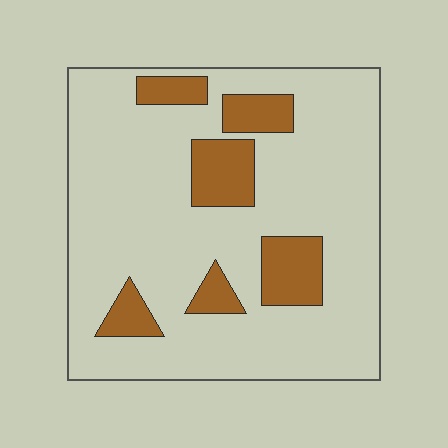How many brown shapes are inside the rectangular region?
6.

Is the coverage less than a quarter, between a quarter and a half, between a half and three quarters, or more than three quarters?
Less than a quarter.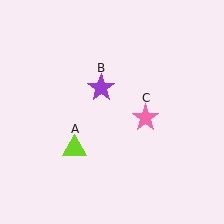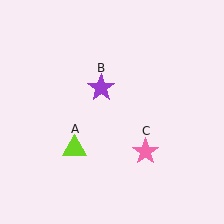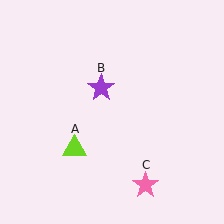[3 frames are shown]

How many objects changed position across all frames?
1 object changed position: pink star (object C).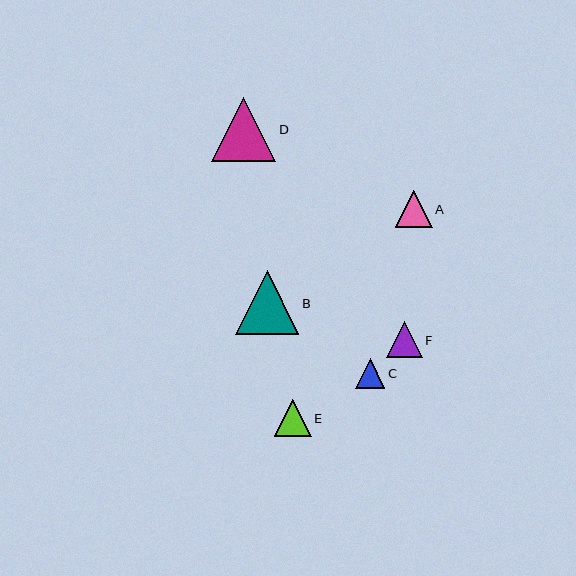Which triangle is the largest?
Triangle D is the largest with a size of approximately 64 pixels.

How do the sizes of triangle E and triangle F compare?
Triangle E and triangle F are approximately the same size.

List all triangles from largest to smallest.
From largest to smallest: D, B, E, A, F, C.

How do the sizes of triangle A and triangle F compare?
Triangle A and triangle F are approximately the same size.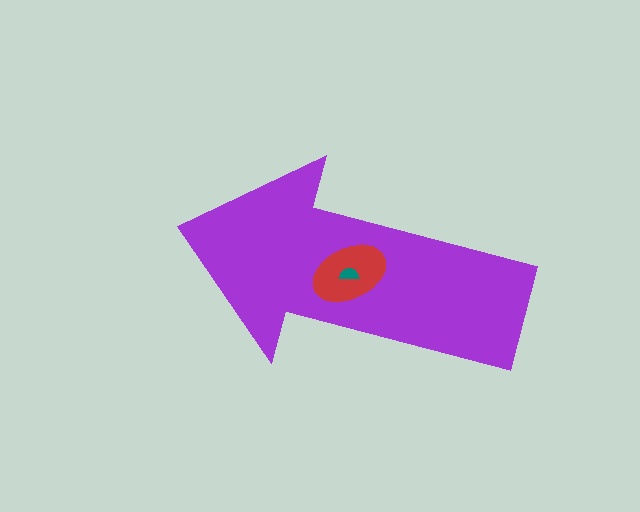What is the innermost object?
The teal semicircle.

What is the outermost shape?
The purple arrow.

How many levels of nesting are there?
3.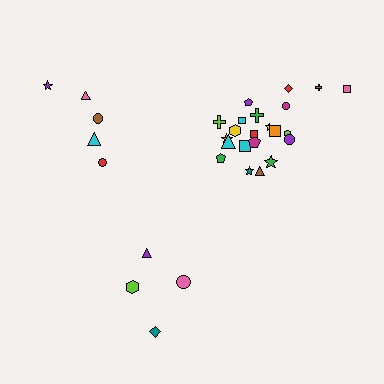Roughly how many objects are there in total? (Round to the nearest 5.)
Roughly 30 objects in total.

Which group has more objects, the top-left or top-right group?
The top-right group.